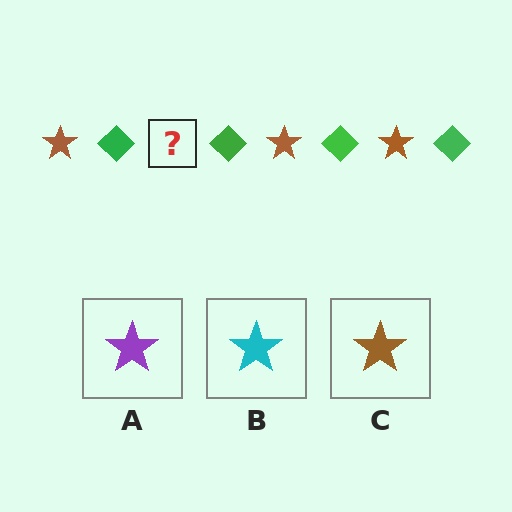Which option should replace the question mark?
Option C.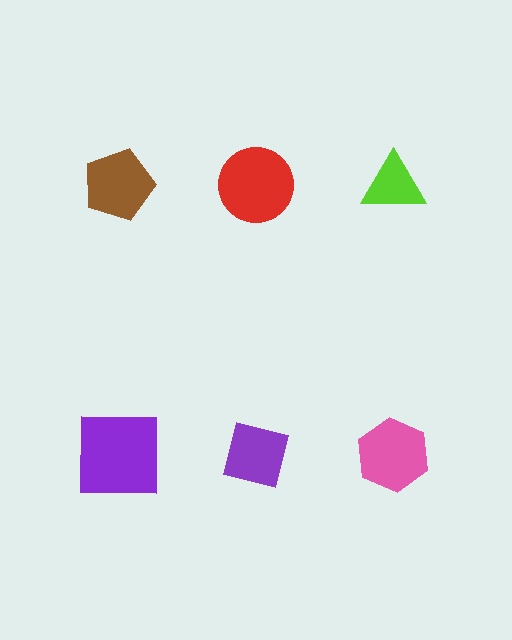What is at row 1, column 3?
A lime triangle.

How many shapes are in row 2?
3 shapes.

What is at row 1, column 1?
A brown pentagon.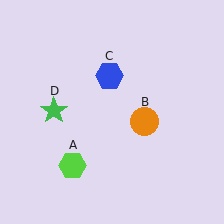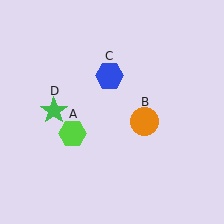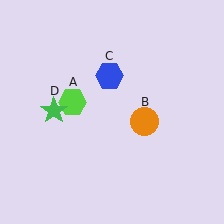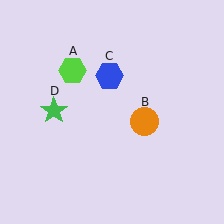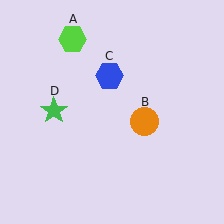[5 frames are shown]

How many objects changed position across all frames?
1 object changed position: lime hexagon (object A).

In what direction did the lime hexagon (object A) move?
The lime hexagon (object A) moved up.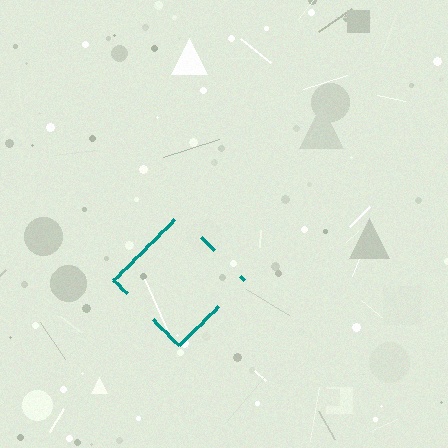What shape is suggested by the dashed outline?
The dashed outline suggests a diamond.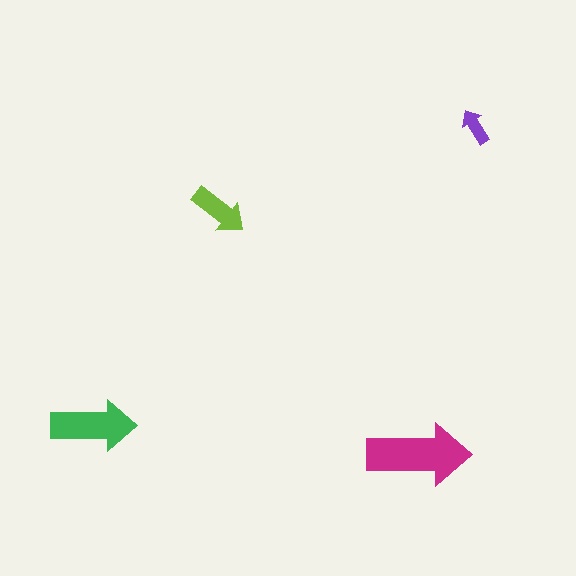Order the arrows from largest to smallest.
the magenta one, the green one, the lime one, the purple one.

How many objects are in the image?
There are 4 objects in the image.